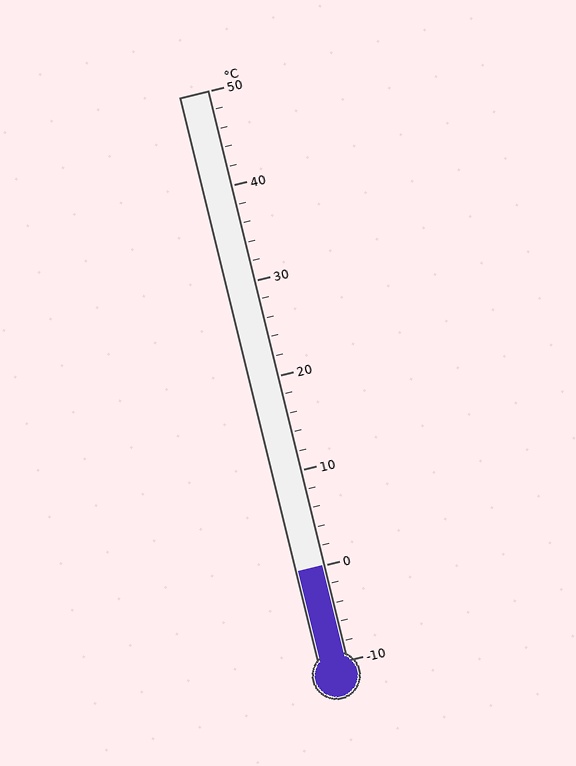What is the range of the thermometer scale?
The thermometer scale ranges from -10°C to 50°C.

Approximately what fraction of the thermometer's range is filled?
The thermometer is filled to approximately 15% of its range.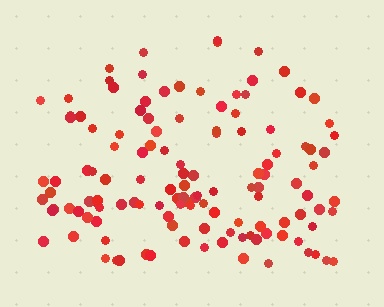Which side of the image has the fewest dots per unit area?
The top.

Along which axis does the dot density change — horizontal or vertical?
Vertical.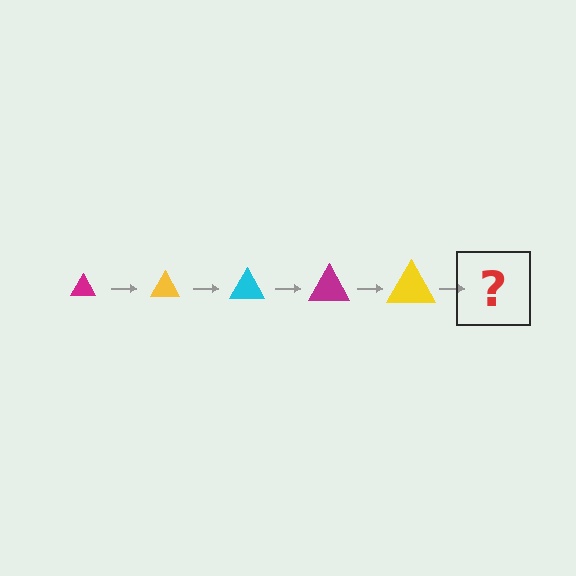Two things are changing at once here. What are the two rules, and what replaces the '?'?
The two rules are that the triangle grows larger each step and the color cycles through magenta, yellow, and cyan. The '?' should be a cyan triangle, larger than the previous one.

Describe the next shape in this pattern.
It should be a cyan triangle, larger than the previous one.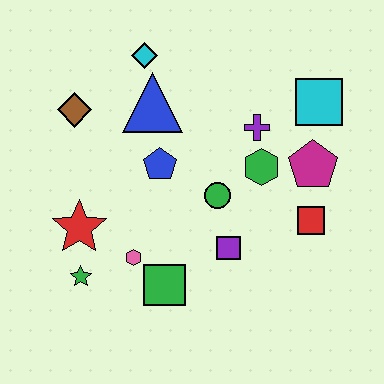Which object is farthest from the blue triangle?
The red square is farthest from the blue triangle.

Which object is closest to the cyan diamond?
The blue triangle is closest to the cyan diamond.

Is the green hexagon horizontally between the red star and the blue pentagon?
No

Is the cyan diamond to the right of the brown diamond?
Yes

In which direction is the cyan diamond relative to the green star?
The cyan diamond is above the green star.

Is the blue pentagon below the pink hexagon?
No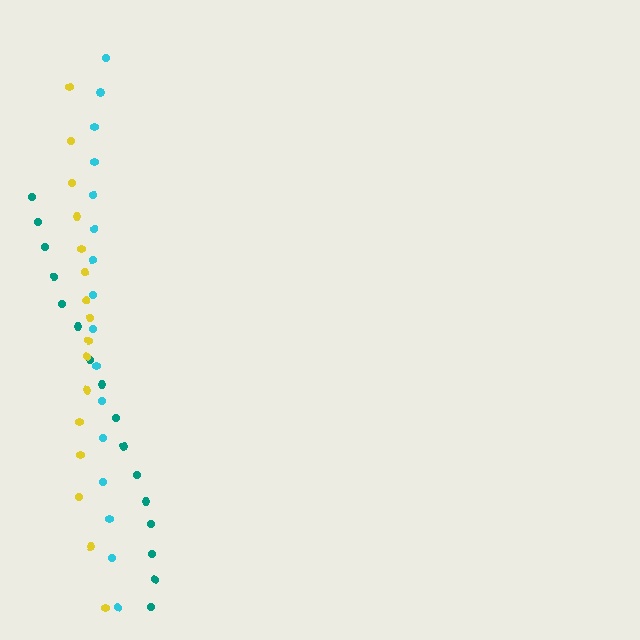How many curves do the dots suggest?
There are 3 distinct paths.